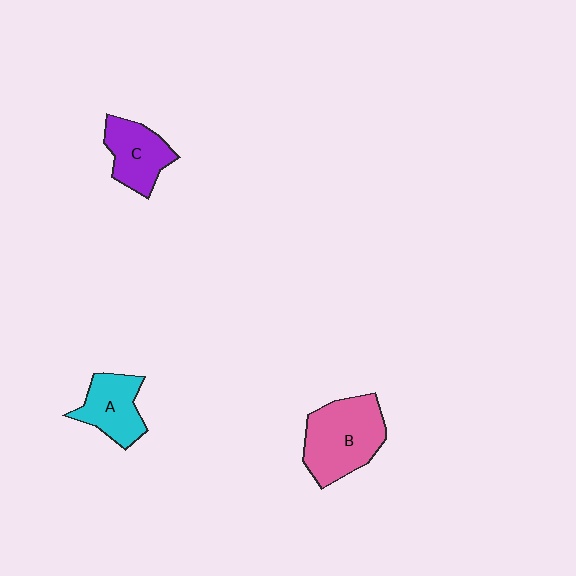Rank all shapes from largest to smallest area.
From largest to smallest: B (pink), C (purple), A (cyan).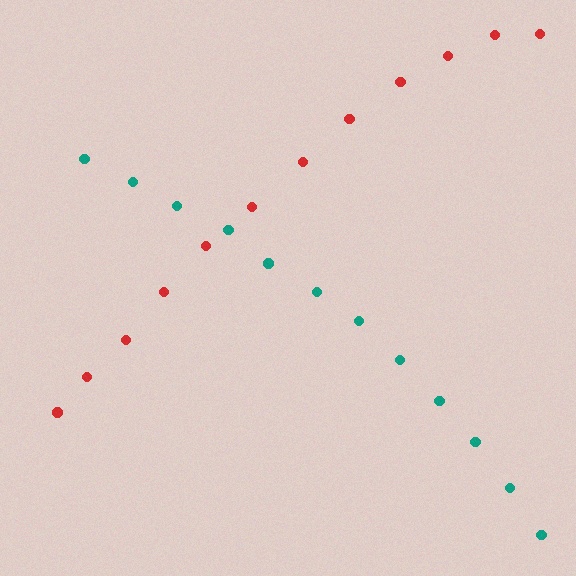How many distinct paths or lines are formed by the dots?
There are 2 distinct paths.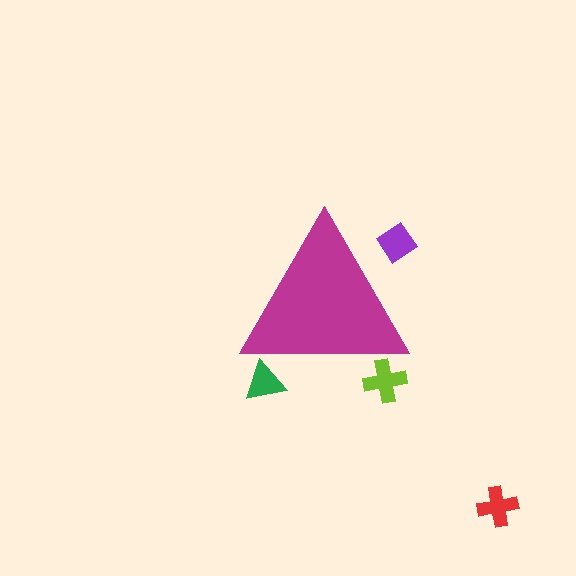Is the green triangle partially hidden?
Yes, the green triangle is partially hidden behind the magenta triangle.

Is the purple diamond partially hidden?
Yes, the purple diamond is partially hidden behind the magenta triangle.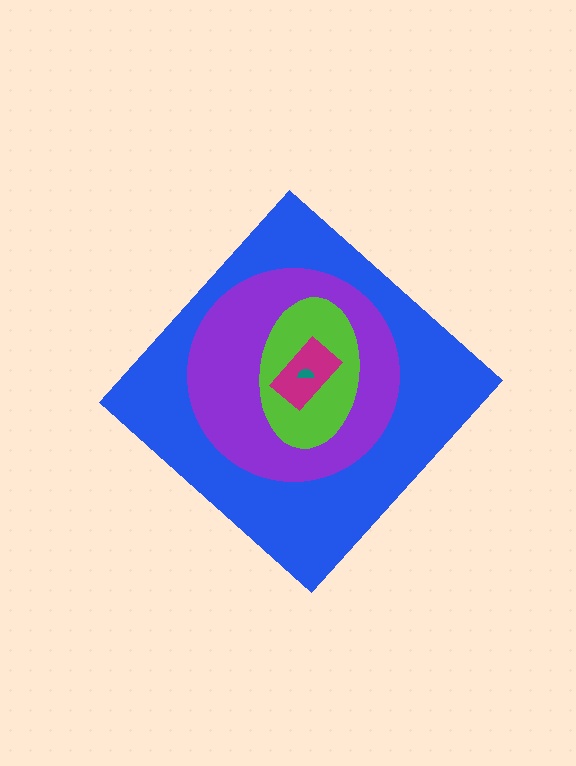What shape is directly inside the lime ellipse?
The magenta rectangle.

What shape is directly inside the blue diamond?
The purple circle.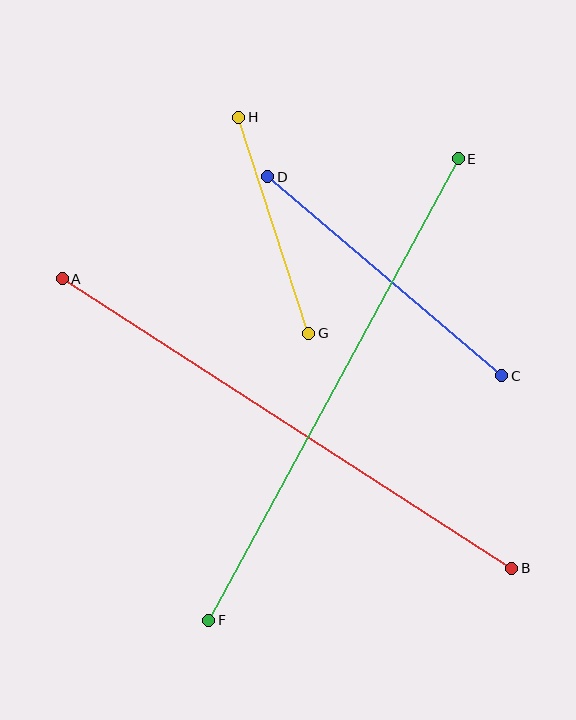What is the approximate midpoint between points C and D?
The midpoint is at approximately (385, 276) pixels.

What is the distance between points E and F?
The distance is approximately 525 pixels.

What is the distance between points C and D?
The distance is approximately 307 pixels.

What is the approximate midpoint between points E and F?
The midpoint is at approximately (334, 390) pixels.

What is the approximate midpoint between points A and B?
The midpoint is at approximately (287, 424) pixels.